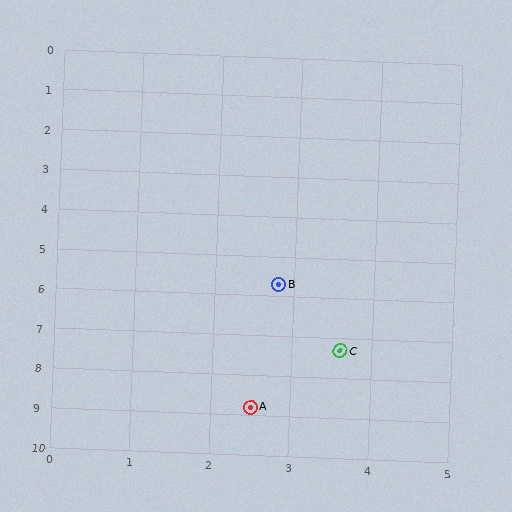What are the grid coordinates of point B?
Point B is at approximately (2.8, 5.7).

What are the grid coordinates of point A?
Point A is at approximately (2.5, 8.8).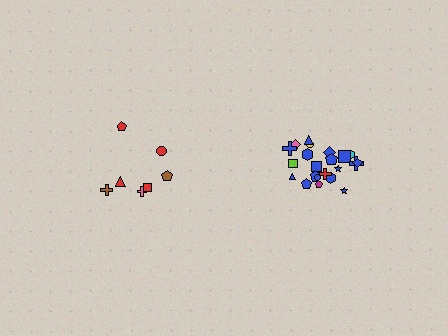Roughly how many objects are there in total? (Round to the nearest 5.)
Roughly 30 objects in total.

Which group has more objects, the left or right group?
The right group.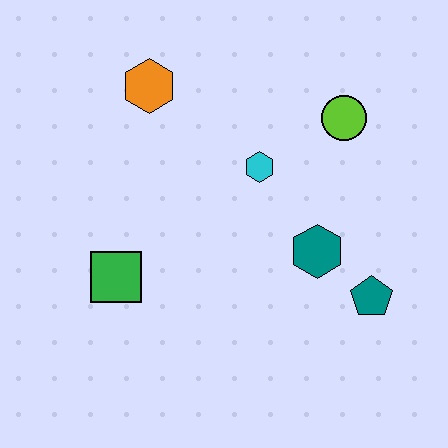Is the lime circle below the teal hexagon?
No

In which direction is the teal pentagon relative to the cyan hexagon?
The teal pentagon is below the cyan hexagon.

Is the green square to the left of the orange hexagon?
Yes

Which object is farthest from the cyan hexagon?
The green square is farthest from the cyan hexagon.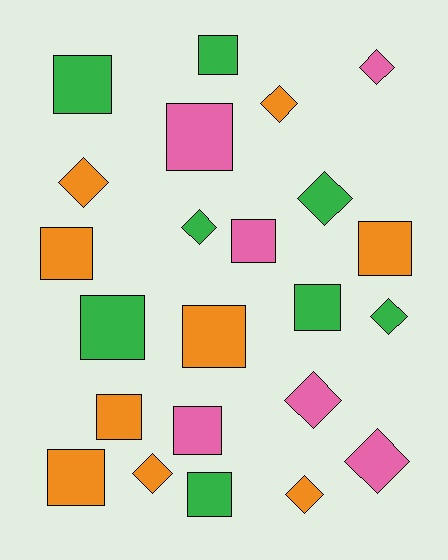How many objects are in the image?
There are 23 objects.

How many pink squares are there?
There are 3 pink squares.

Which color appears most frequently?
Orange, with 9 objects.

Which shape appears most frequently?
Square, with 13 objects.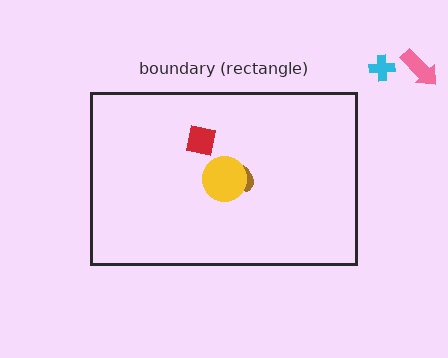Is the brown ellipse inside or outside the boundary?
Inside.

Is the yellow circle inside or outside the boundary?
Inside.